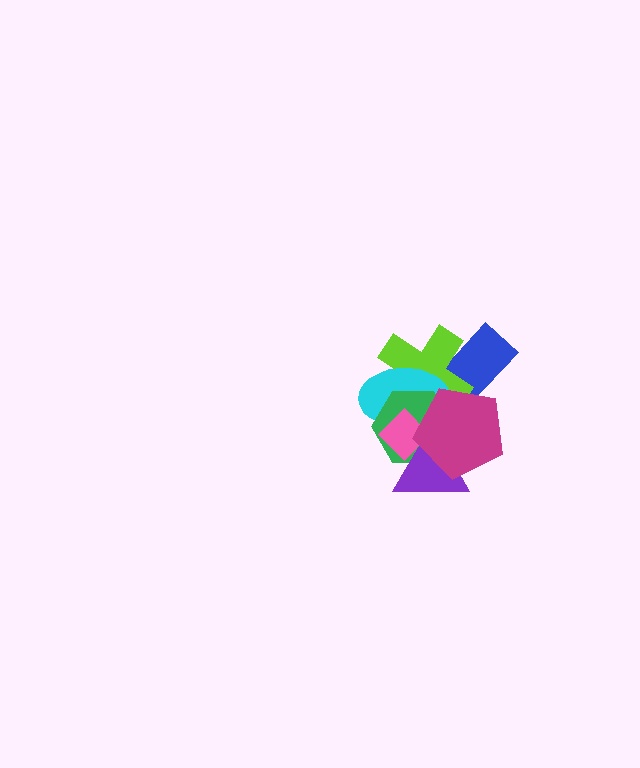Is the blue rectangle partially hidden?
Yes, it is partially covered by another shape.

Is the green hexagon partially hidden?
Yes, it is partially covered by another shape.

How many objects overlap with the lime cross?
5 objects overlap with the lime cross.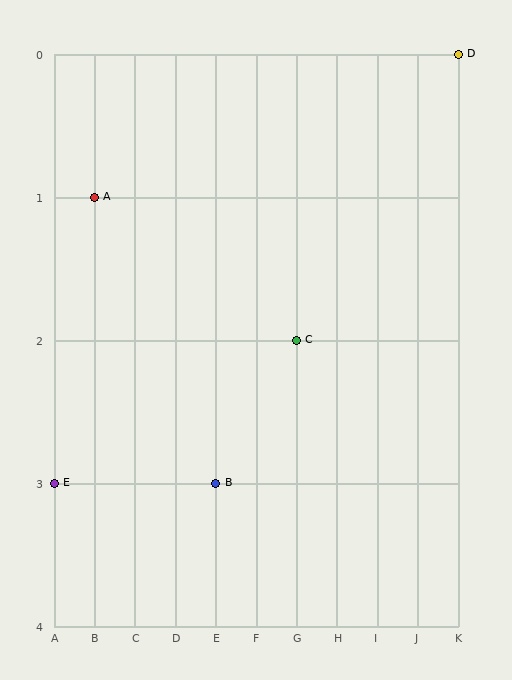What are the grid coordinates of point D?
Point D is at grid coordinates (K, 0).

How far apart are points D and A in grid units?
Points D and A are 9 columns and 1 row apart (about 9.1 grid units diagonally).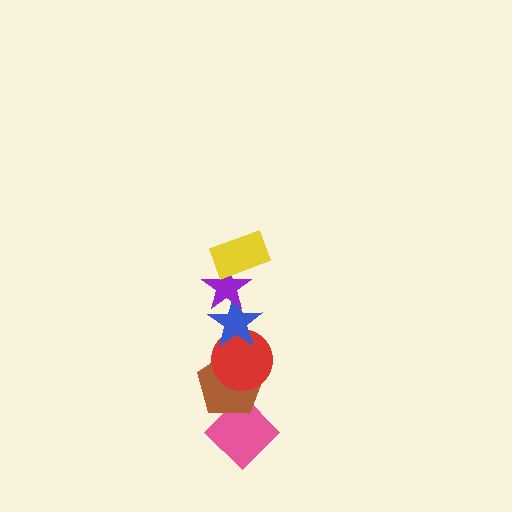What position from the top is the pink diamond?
The pink diamond is 6th from the top.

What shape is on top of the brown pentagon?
The red circle is on top of the brown pentagon.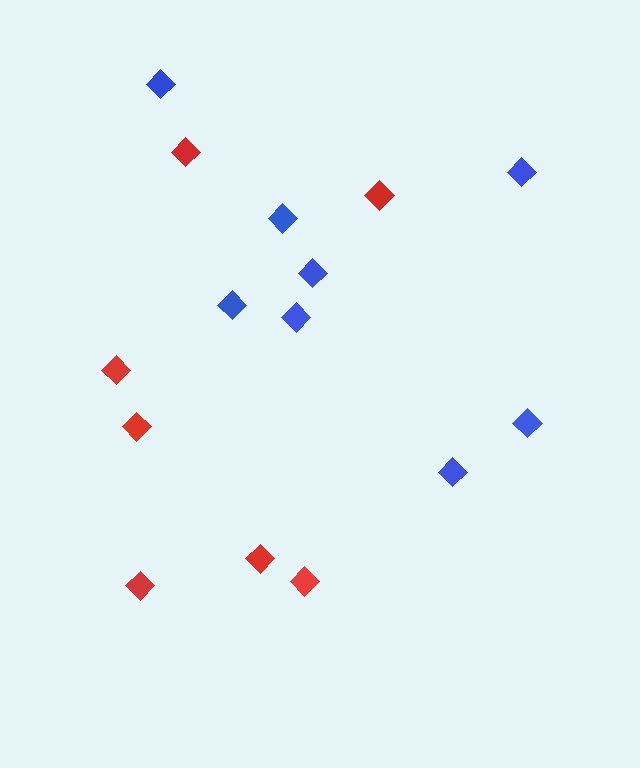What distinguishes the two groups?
There are 2 groups: one group of blue diamonds (8) and one group of red diamonds (7).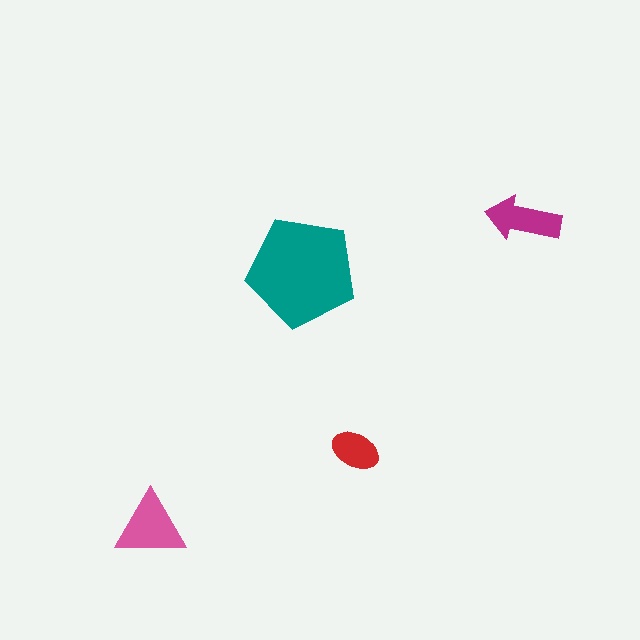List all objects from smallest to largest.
The red ellipse, the magenta arrow, the pink triangle, the teal pentagon.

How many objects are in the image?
There are 4 objects in the image.